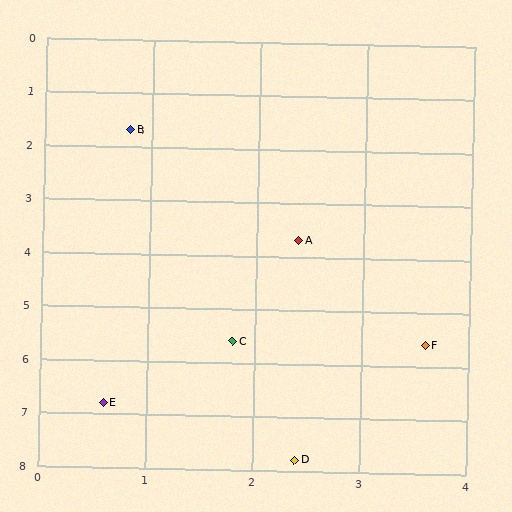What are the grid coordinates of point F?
Point F is at approximately (3.6, 5.6).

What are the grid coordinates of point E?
Point E is at approximately (0.6, 6.8).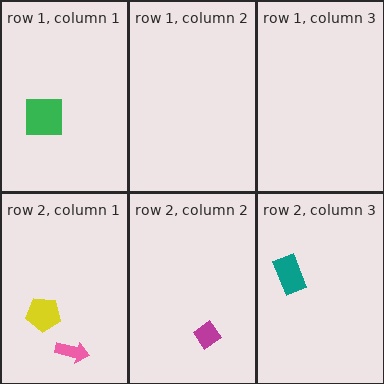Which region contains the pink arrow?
The row 2, column 1 region.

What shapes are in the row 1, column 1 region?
The green square.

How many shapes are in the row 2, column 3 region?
1.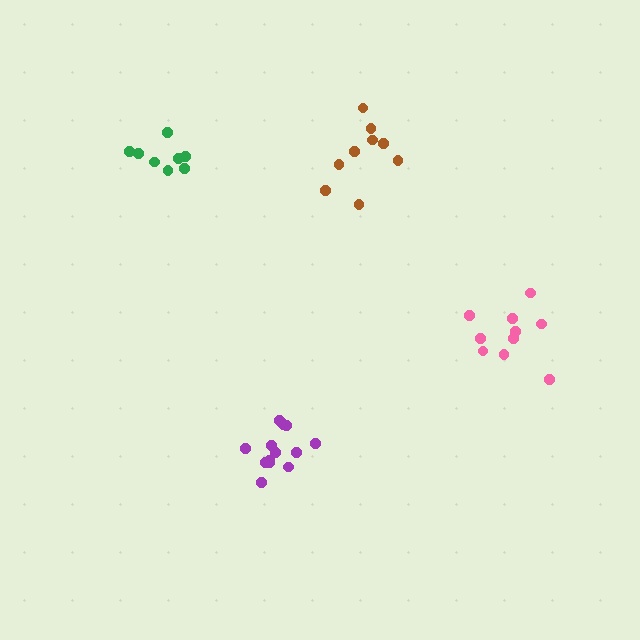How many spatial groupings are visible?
There are 4 spatial groupings.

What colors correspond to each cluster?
The clusters are colored: pink, green, purple, brown.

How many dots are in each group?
Group 1: 10 dots, Group 2: 9 dots, Group 3: 13 dots, Group 4: 9 dots (41 total).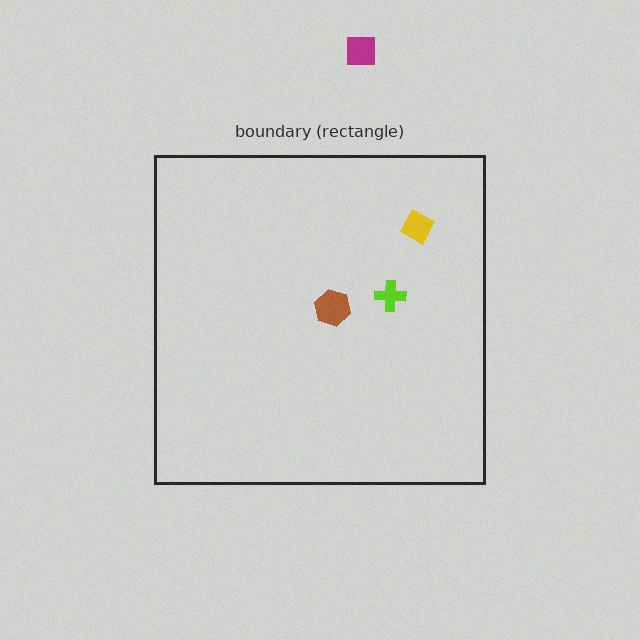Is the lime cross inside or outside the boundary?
Inside.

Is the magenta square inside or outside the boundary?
Outside.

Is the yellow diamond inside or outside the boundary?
Inside.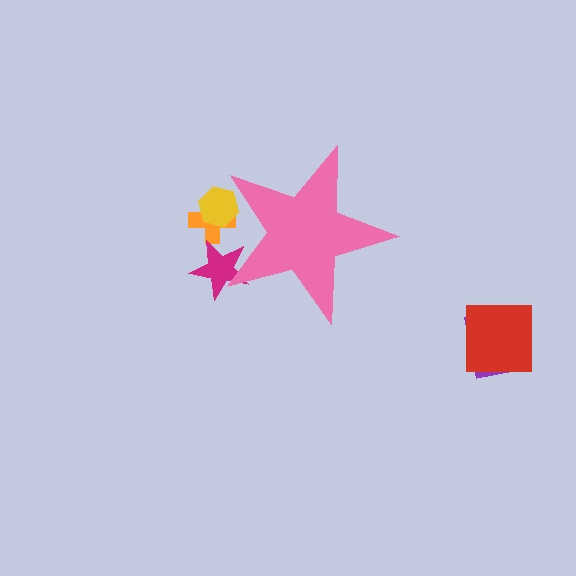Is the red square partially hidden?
No, the red square is fully visible.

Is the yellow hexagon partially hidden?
Yes, the yellow hexagon is partially hidden behind the pink star.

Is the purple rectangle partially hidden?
No, the purple rectangle is fully visible.